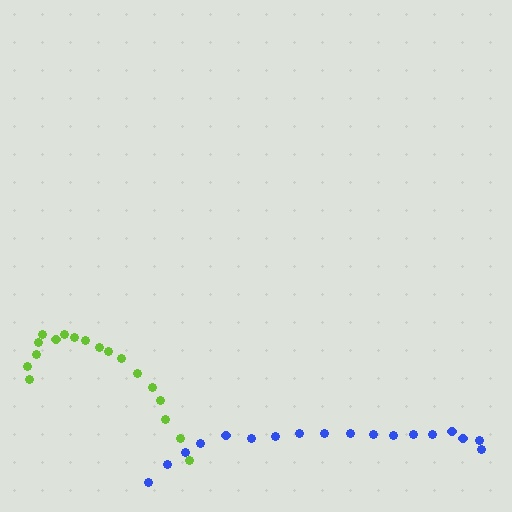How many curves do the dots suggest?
There are 2 distinct paths.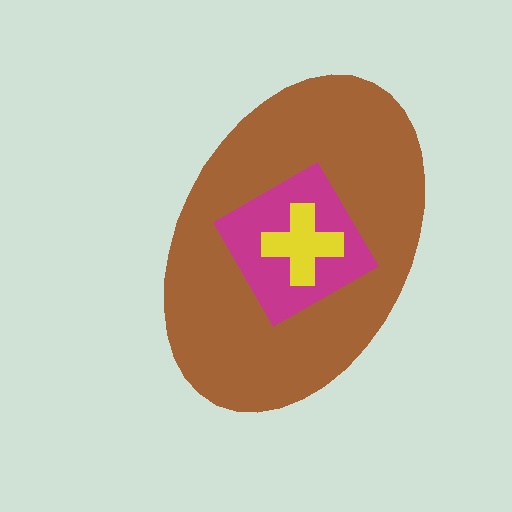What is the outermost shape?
The brown ellipse.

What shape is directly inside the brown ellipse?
The magenta diamond.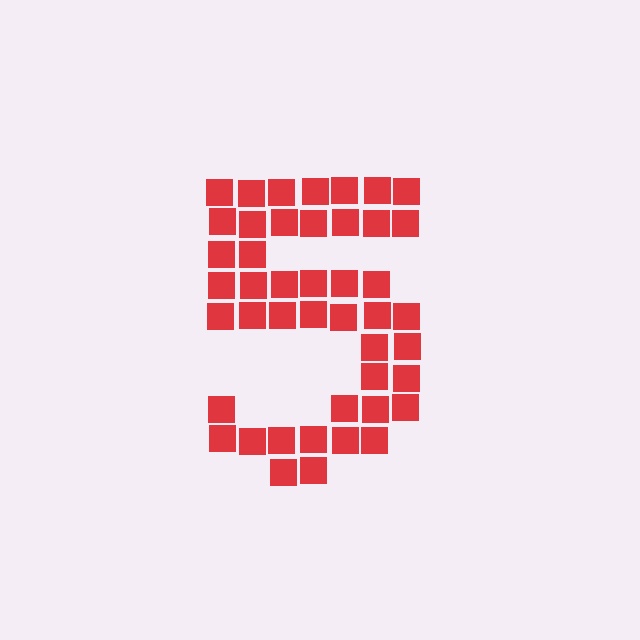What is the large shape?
The large shape is the digit 5.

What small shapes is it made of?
It is made of small squares.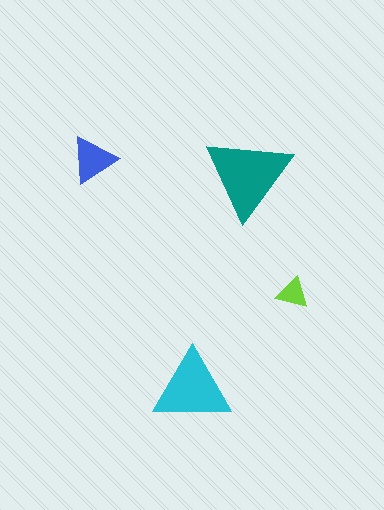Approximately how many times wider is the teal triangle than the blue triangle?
About 2 times wider.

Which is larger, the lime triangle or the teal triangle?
The teal one.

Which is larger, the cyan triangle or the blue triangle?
The cyan one.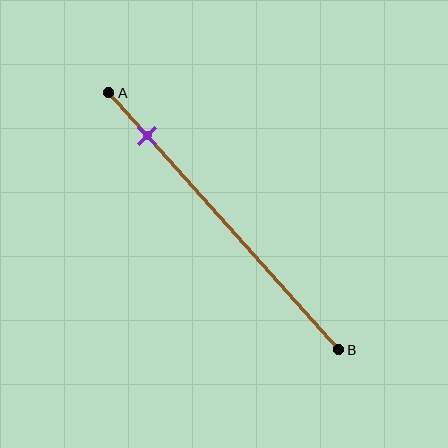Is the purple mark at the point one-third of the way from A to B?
No, the mark is at about 15% from A, not at the 33% one-third point.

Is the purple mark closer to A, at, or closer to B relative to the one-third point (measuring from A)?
The purple mark is closer to point A than the one-third point of segment AB.